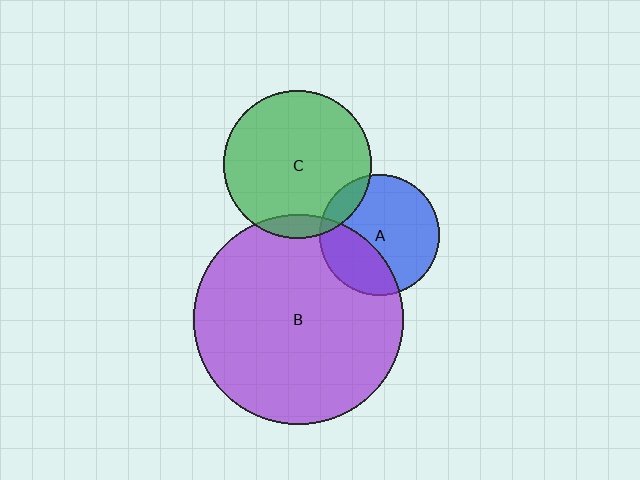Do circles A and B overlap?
Yes.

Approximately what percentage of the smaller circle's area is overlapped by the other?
Approximately 30%.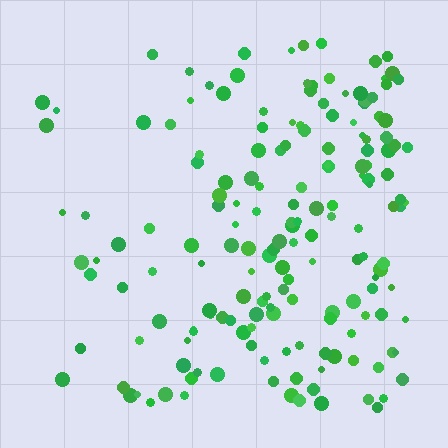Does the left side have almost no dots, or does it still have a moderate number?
Still a moderate number, just noticeably fewer than the right.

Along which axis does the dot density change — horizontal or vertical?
Horizontal.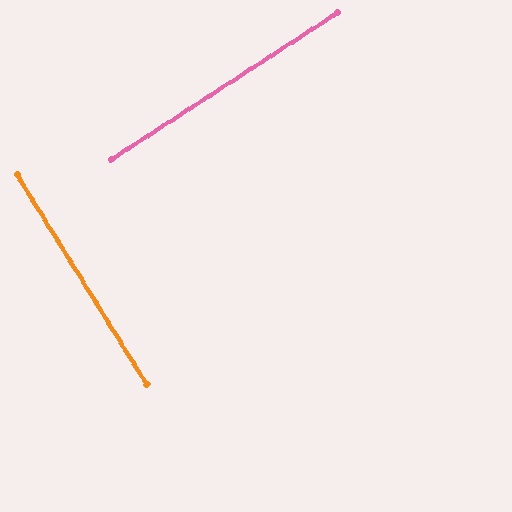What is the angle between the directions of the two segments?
Approximately 89 degrees.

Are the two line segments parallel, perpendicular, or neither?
Perpendicular — they meet at approximately 89°.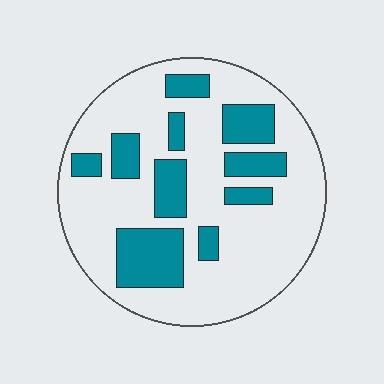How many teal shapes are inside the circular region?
10.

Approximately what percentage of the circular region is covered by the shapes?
Approximately 25%.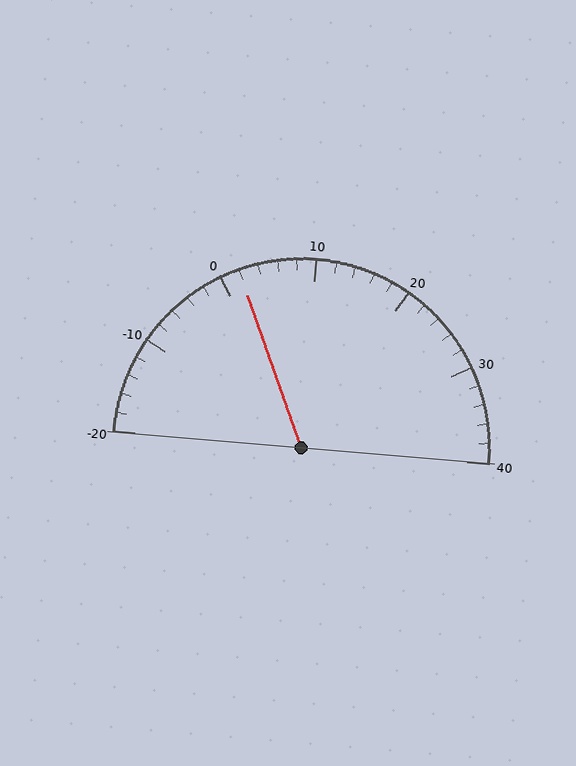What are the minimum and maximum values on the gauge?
The gauge ranges from -20 to 40.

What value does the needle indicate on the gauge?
The needle indicates approximately 2.